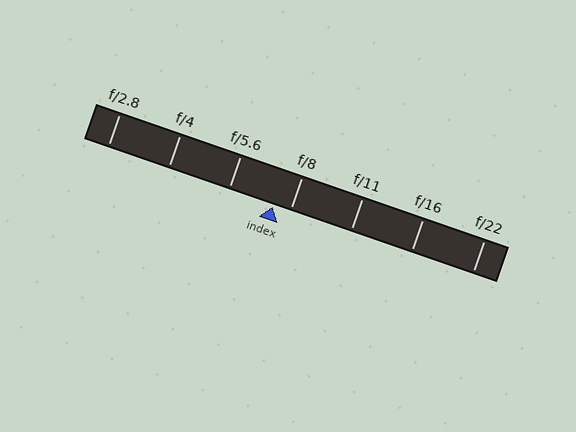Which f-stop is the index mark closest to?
The index mark is closest to f/8.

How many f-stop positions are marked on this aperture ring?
There are 7 f-stop positions marked.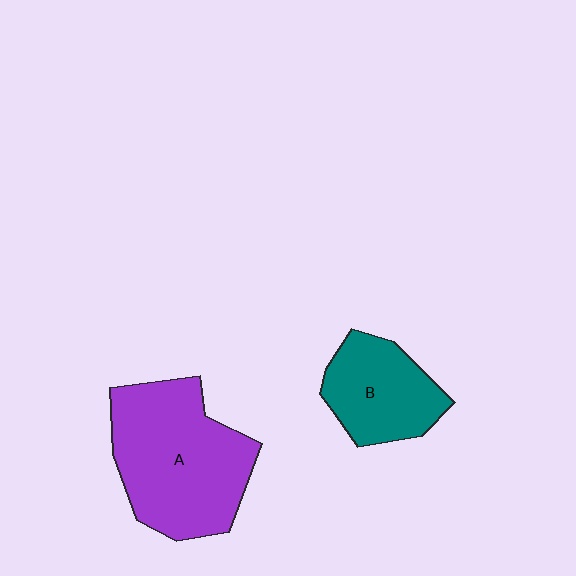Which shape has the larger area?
Shape A (purple).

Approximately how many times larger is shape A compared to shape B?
Approximately 1.7 times.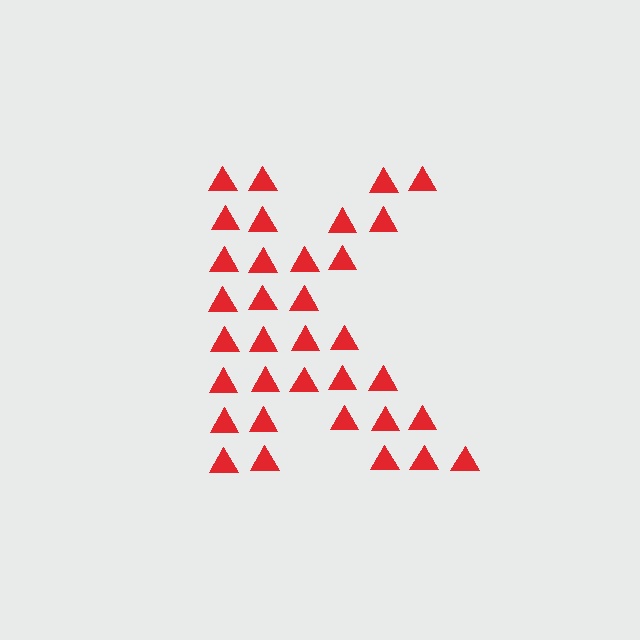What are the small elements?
The small elements are triangles.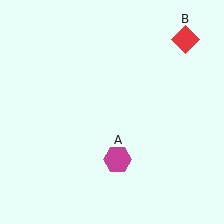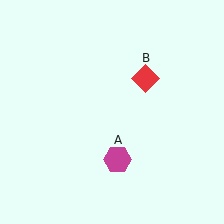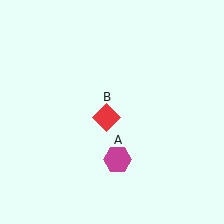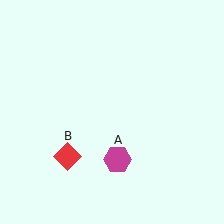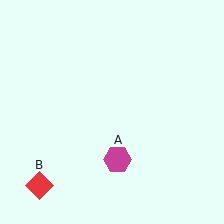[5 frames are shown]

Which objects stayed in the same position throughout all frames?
Magenta hexagon (object A) remained stationary.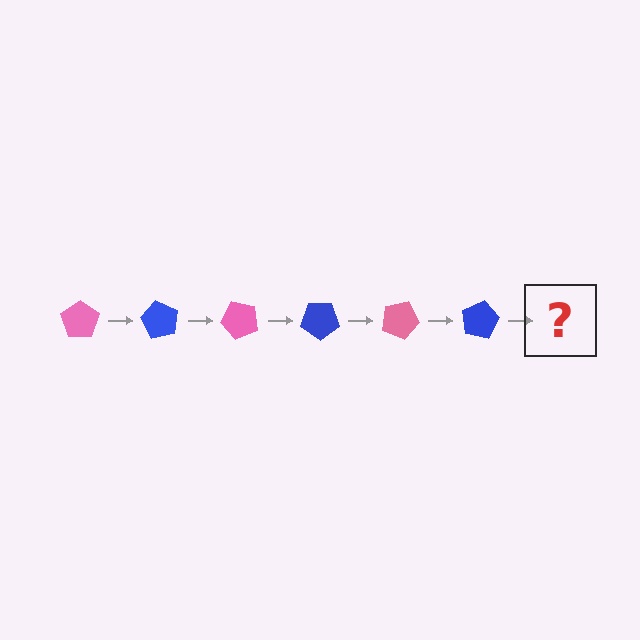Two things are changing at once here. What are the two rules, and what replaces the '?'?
The two rules are that it rotates 60 degrees each step and the color cycles through pink and blue. The '?' should be a pink pentagon, rotated 360 degrees from the start.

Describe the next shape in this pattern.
It should be a pink pentagon, rotated 360 degrees from the start.